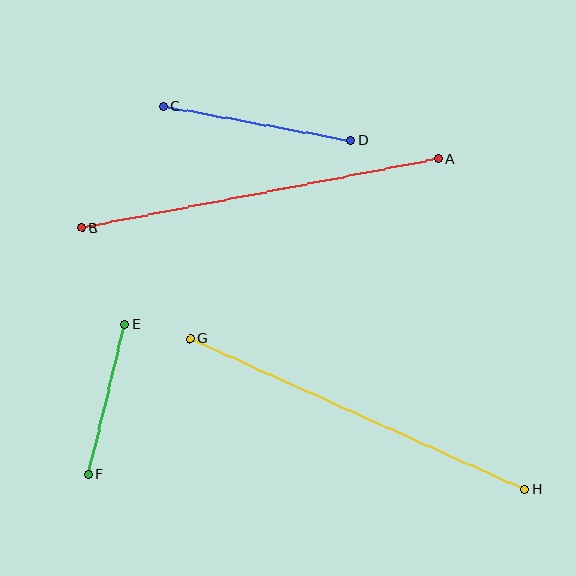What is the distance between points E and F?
The distance is approximately 154 pixels.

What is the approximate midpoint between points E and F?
The midpoint is at approximately (106, 399) pixels.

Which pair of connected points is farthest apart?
Points G and H are farthest apart.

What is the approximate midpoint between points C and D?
The midpoint is at approximately (257, 123) pixels.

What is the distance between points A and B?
The distance is approximately 363 pixels.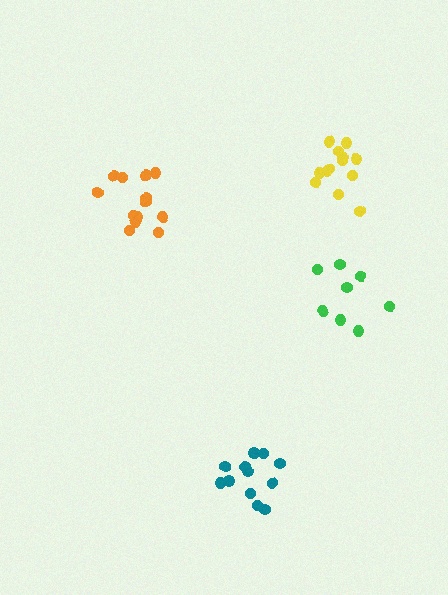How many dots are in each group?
Group 1: 13 dots, Group 2: 13 dots, Group 3: 8 dots, Group 4: 13 dots (47 total).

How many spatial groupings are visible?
There are 4 spatial groupings.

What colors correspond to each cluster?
The clusters are colored: orange, yellow, green, teal.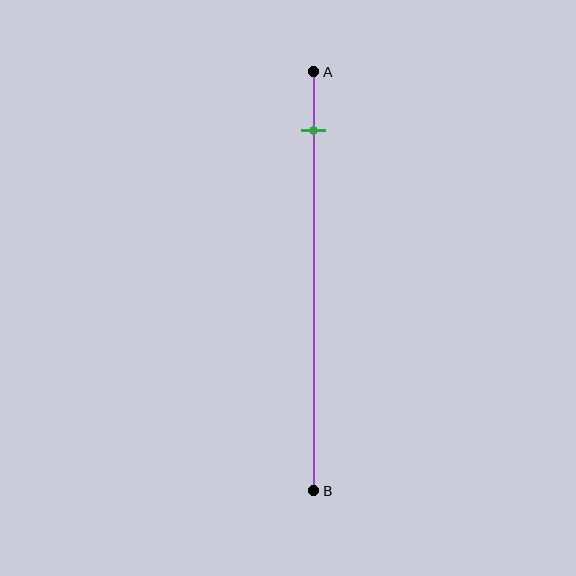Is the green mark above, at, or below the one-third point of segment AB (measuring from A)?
The green mark is above the one-third point of segment AB.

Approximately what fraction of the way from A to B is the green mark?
The green mark is approximately 15% of the way from A to B.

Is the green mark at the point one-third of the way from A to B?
No, the mark is at about 15% from A, not at the 33% one-third point.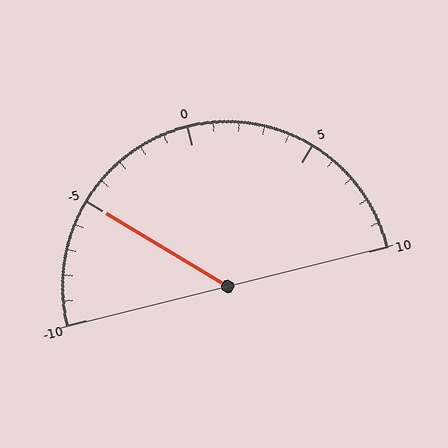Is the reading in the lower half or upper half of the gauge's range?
The reading is in the lower half of the range (-10 to 10).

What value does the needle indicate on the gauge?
The needle indicates approximately -5.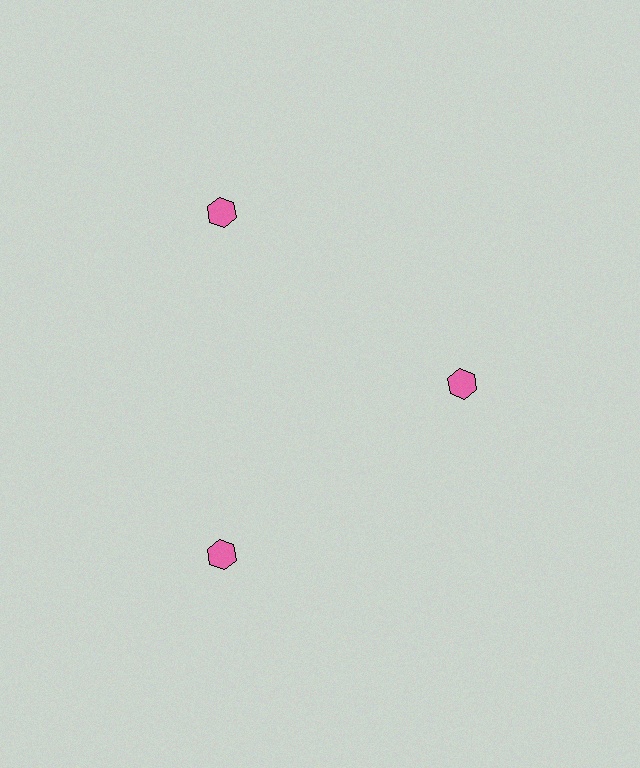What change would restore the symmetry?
The symmetry would be restored by moving it outward, back onto the ring so that all 3 hexagons sit at equal angles and equal distance from the center.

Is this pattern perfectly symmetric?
No. The 3 pink hexagons are arranged in a ring, but one element near the 3 o'clock position is pulled inward toward the center, breaking the 3-fold rotational symmetry.